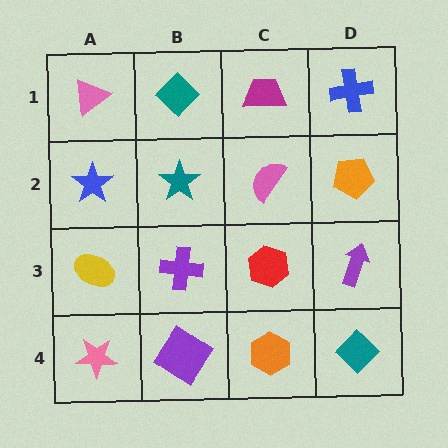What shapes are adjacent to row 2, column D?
A blue cross (row 1, column D), a purple arrow (row 3, column D), a pink semicircle (row 2, column C).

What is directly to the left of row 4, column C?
A purple diamond.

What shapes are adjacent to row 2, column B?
A teal diamond (row 1, column B), a purple cross (row 3, column B), a blue star (row 2, column A), a pink semicircle (row 2, column C).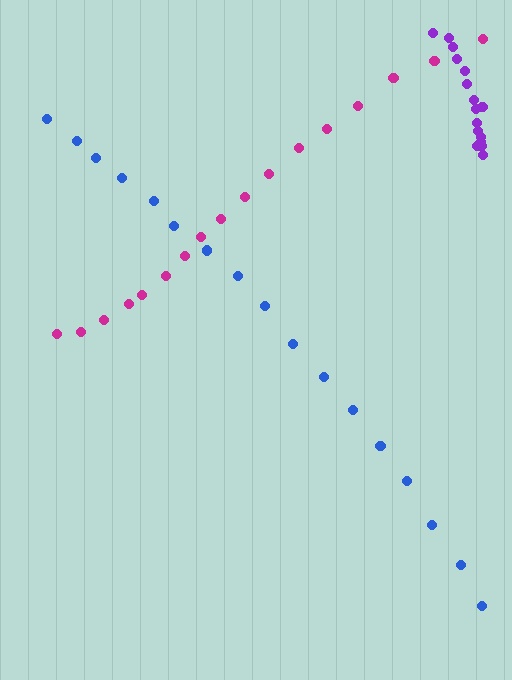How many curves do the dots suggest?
There are 3 distinct paths.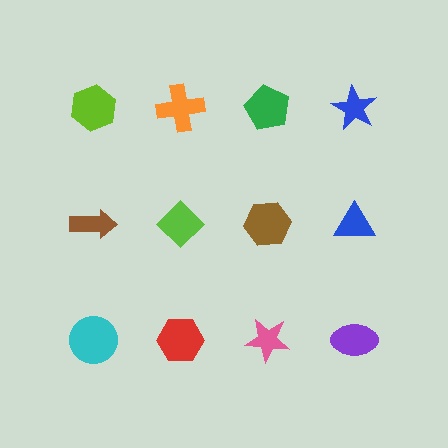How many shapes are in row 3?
4 shapes.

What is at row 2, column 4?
A blue triangle.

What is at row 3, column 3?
A pink star.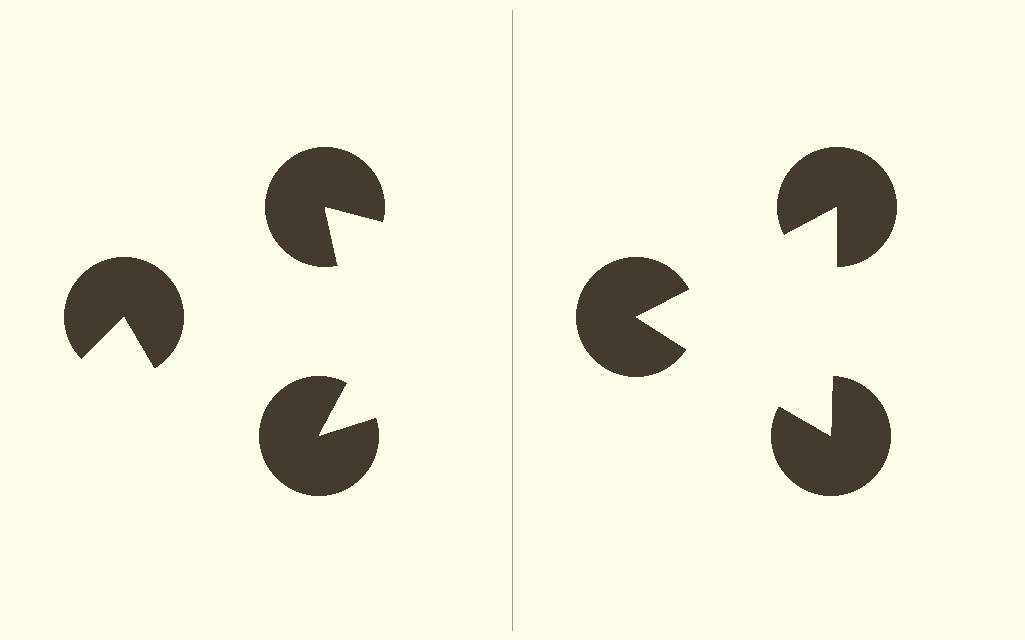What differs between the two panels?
The pac-man discs are positioned identically on both sides; only the wedge orientations differ. On the right they align to a triangle; on the left they are misaligned.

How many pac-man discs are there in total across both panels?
6 — 3 on each side.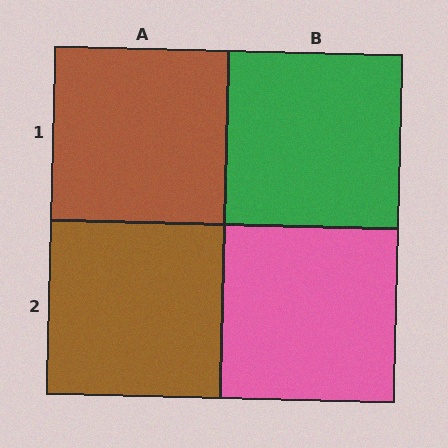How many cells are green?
1 cell is green.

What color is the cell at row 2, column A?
Brown.